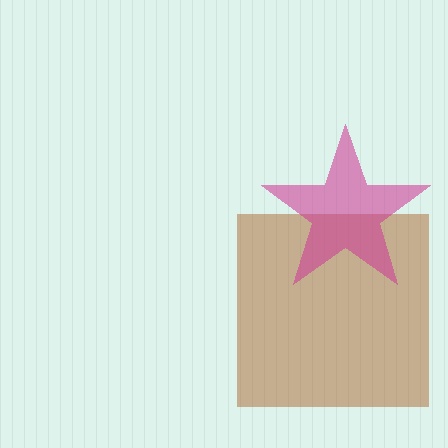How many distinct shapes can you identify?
There are 2 distinct shapes: a brown square, a magenta star.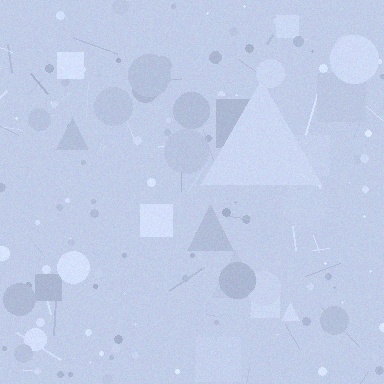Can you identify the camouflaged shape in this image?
The camouflaged shape is a triangle.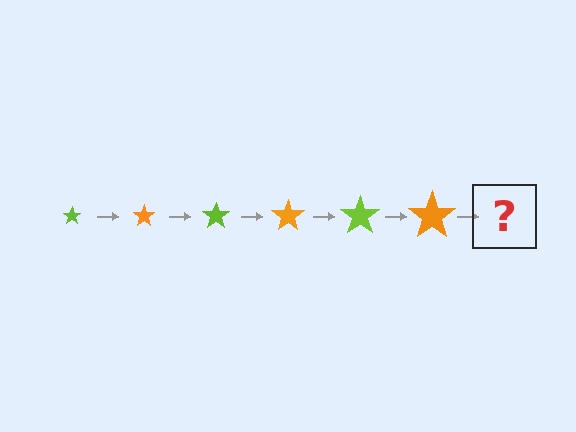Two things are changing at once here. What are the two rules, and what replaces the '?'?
The two rules are that the star grows larger each step and the color cycles through lime and orange. The '?' should be a lime star, larger than the previous one.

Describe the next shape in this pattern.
It should be a lime star, larger than the previous one.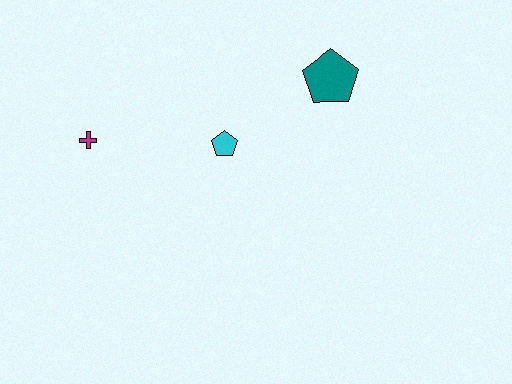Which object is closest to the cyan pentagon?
The teal pentagon is closest to the cyan pentagon.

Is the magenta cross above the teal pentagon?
No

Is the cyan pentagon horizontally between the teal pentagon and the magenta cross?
Yes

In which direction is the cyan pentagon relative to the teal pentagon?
The cyan pentagon is to the left of the teal pentagon.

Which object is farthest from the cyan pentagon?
The magenta cross is farthest from the cyan pentagon.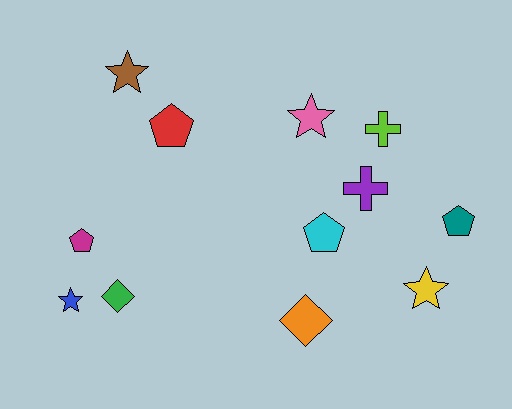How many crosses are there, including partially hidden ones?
There are 2 crosses.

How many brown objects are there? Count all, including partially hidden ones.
There is 1 brown object.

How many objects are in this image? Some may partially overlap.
There are 12 objects.